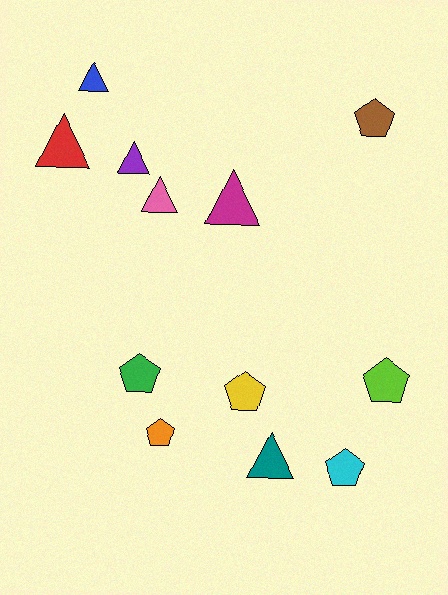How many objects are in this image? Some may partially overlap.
There are 12 objects.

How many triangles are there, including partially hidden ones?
There are 6 triangles.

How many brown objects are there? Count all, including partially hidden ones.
There is 1 brown object.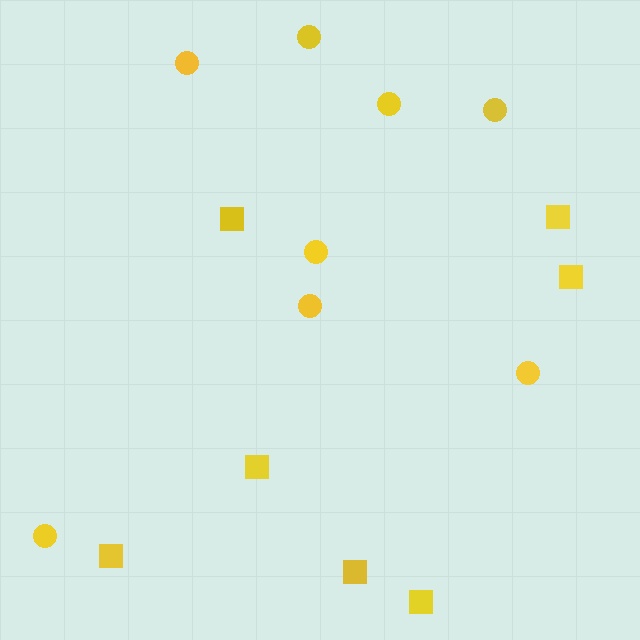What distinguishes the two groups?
There are 2 groups: one group of squares (7) and one group of circles (8).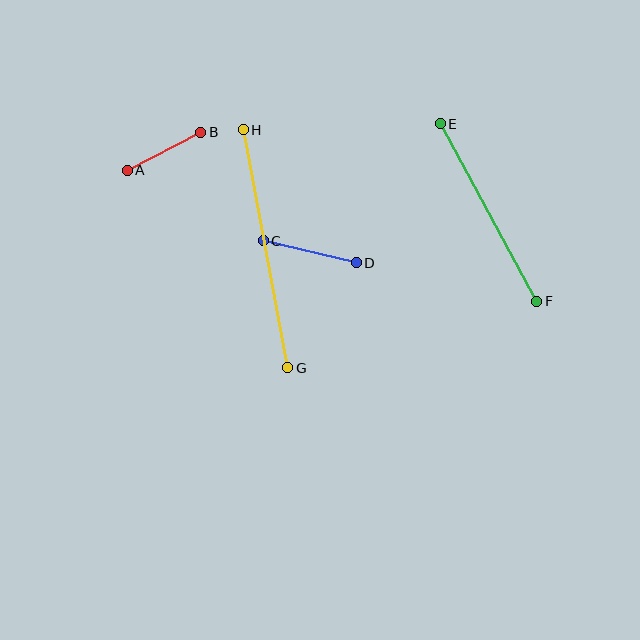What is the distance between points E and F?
The distance is approximately 202 pixels.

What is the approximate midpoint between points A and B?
The midpoint is at approximately (164, 151) pixels.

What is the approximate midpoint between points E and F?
The midpoint is at approximately (488, 213) pixels.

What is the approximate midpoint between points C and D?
The midpoint is at approximately (310, 252) pixels.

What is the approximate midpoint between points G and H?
The midpoint is at approximately (266, 249) pixels.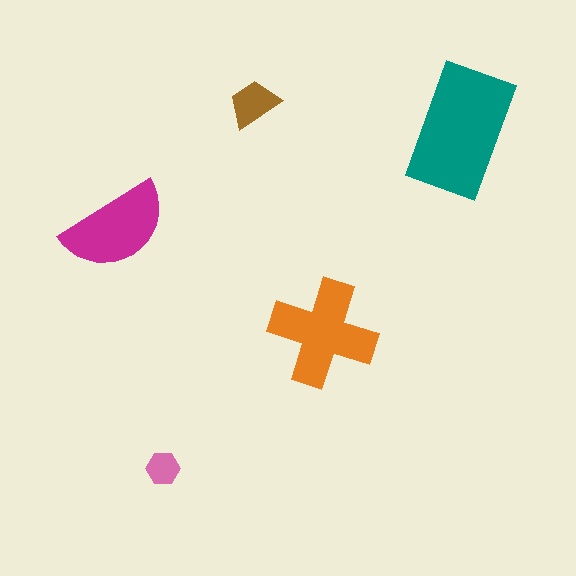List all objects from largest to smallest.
The teal rectangle, the orange cross, the magenta semicircle, the brown trapezoid, the pink hexagon.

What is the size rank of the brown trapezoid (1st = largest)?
4th.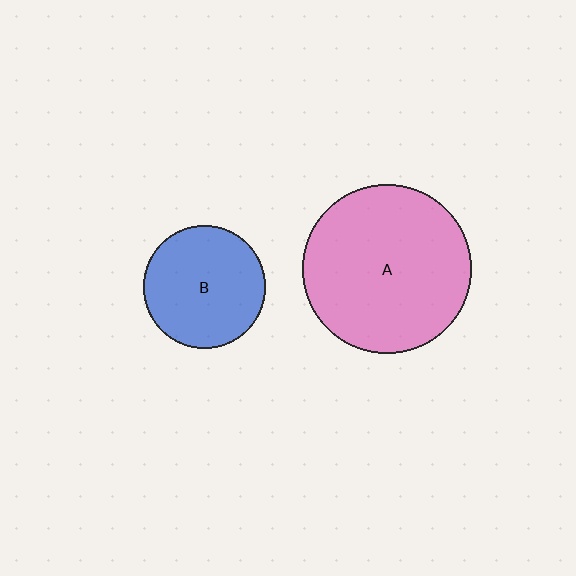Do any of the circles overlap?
No, none of the circles overlap.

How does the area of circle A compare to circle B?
Approximately 1.9 times.